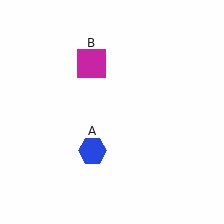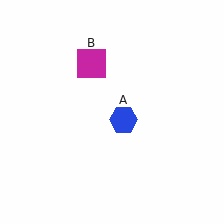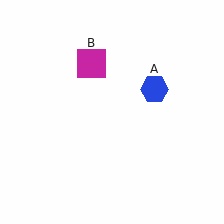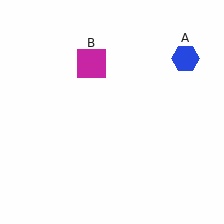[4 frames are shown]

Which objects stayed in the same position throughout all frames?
Magenta square (object B) remained stationary.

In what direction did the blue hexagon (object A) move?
The blue hexagon (object A) moved up and to the right.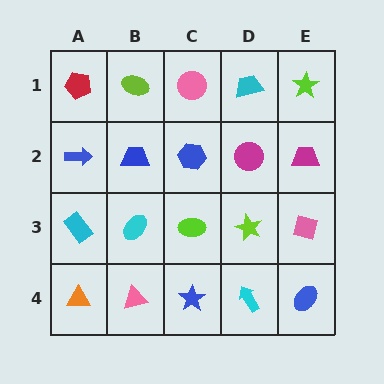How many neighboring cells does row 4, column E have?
2.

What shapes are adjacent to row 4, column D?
A lime star (row 3, column D), a blue star (row 4, column C), a blue ellipse (row 4, column E).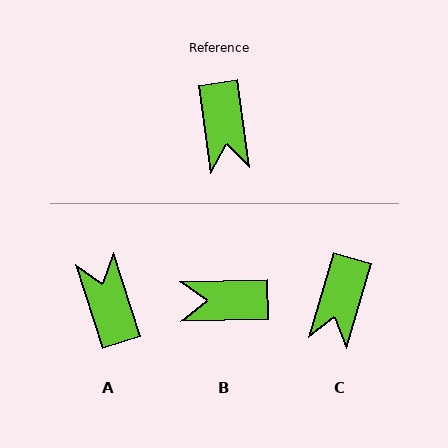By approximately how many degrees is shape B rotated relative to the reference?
Approximately 97 degrees clockwise.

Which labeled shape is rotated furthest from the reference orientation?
A, about 171 degrees away.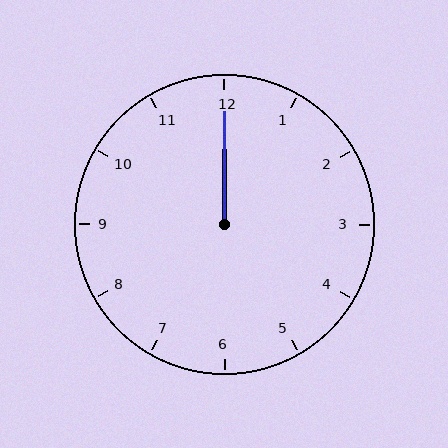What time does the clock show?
12:00.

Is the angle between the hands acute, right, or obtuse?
It is acute.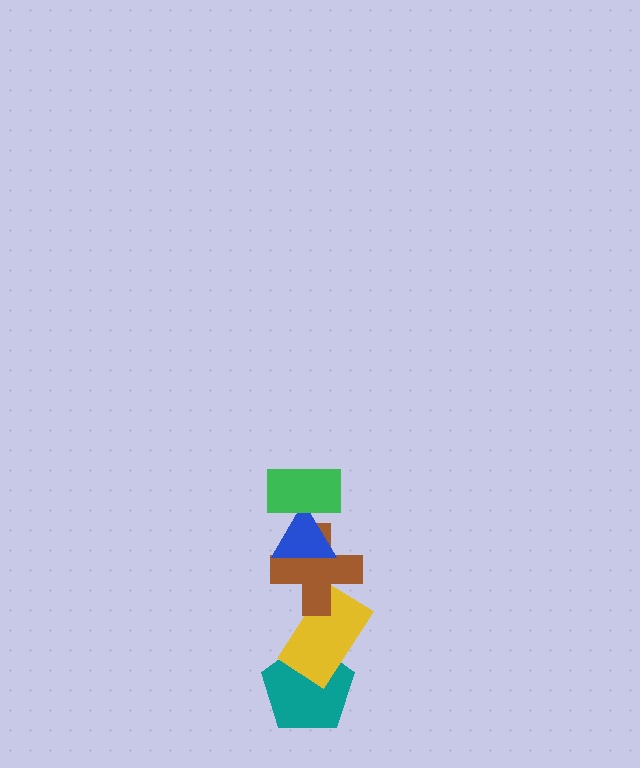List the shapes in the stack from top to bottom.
From top to bottom: the green rectangle, the blue triangle, the brown cross, the yellow rectangle, the teal pentagon.